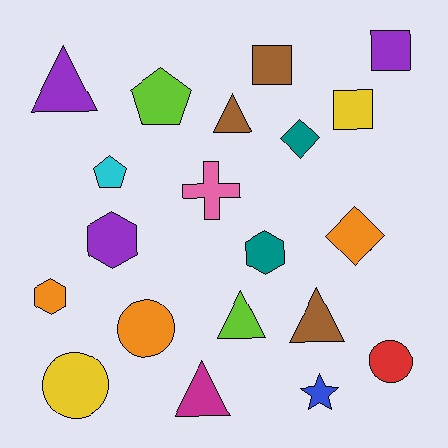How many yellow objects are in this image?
There are 2 yellow objects.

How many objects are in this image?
There are 20 objects.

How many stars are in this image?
There is 1 star.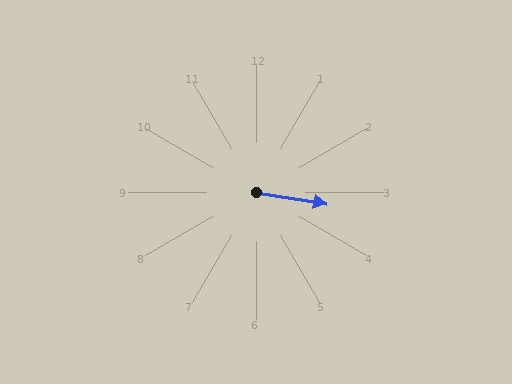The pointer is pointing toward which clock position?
Roughly 3 o'clock.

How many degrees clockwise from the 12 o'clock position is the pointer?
Approximately 100 degrees.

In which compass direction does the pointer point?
East.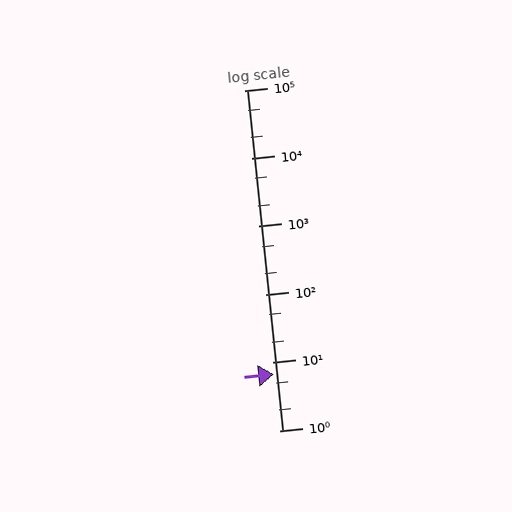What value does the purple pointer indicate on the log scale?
The pointer indicates approximately 6.8.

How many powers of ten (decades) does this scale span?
The scale spans 5 decades, from 1 to 100000.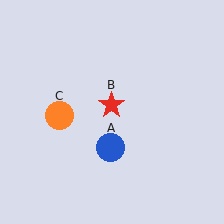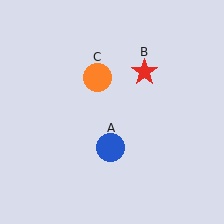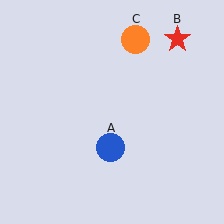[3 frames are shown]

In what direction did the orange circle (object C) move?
The orange circle (object C) moved up and to the right.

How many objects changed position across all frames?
2 objects changed position: red star (object B), orange circle (object C).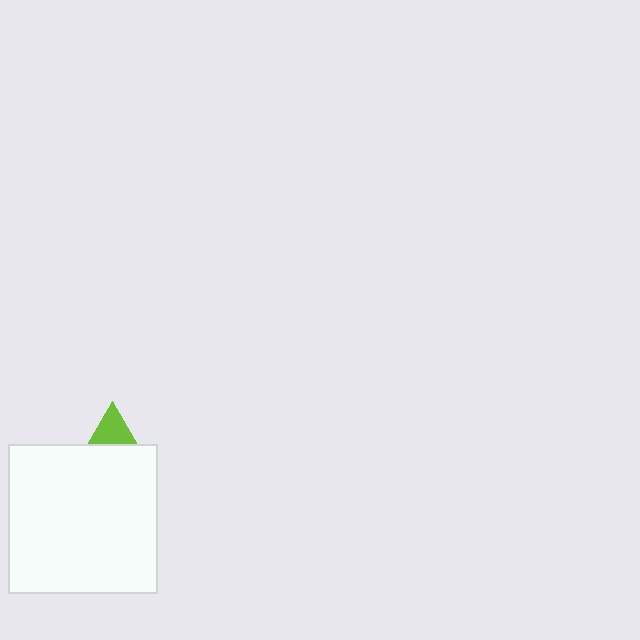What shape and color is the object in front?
The object in front is a white square.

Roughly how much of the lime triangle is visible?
A small part of it is visible (roughly 31%).